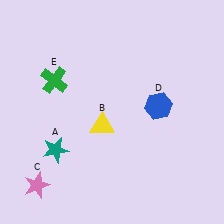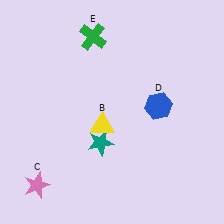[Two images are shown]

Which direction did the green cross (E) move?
The green cross (E) moved up.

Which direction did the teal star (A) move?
The teal star (A) moved right.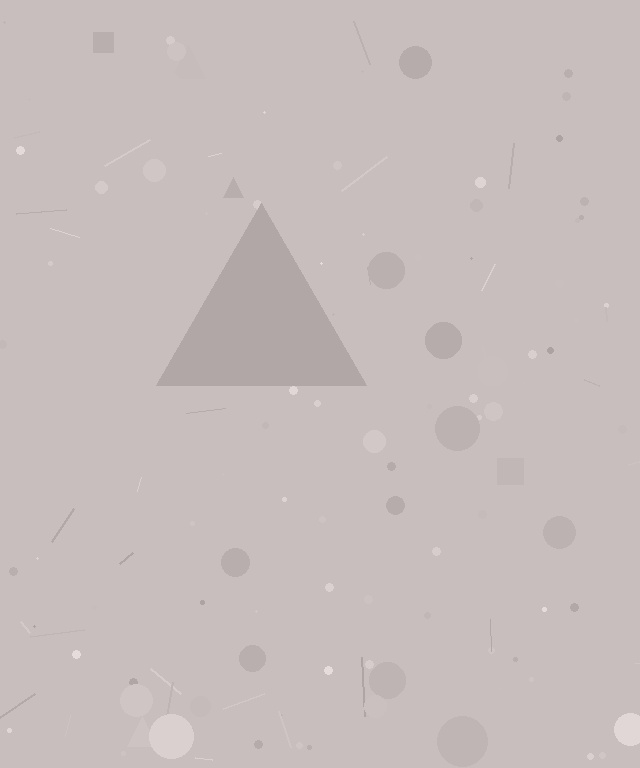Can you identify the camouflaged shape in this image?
The camouflaged shape is a triangle.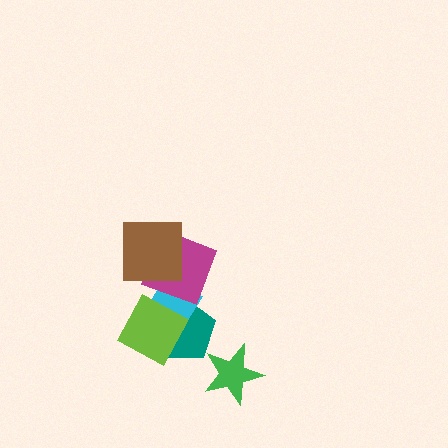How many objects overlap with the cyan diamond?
3 objects overlap with the cyan diamond.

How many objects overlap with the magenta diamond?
3 objects overlap with the magenta diamond.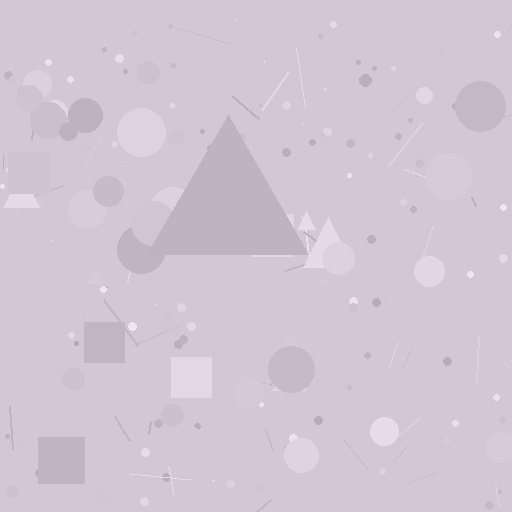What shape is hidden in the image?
A triangle is hidden in the image.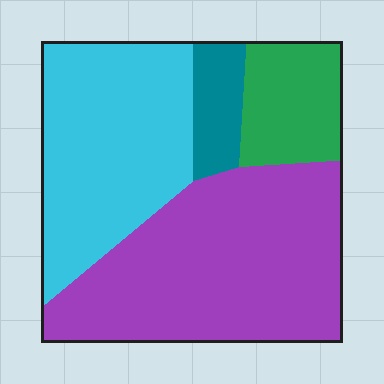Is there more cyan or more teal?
Cyan.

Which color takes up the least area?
Teal, at roughly 5%.